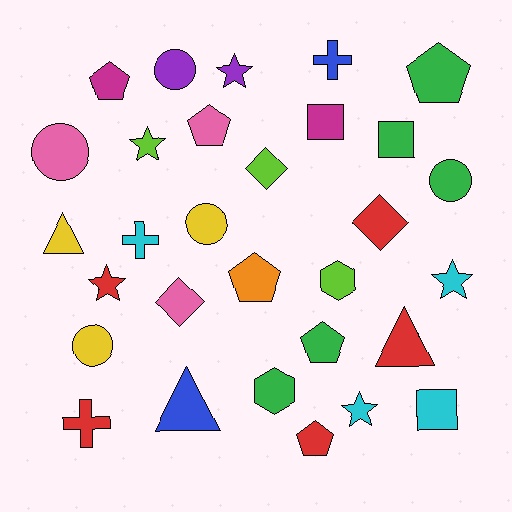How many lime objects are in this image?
There are 3 lime objects.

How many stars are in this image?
There are 5 stars.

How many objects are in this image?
There are 30 objects.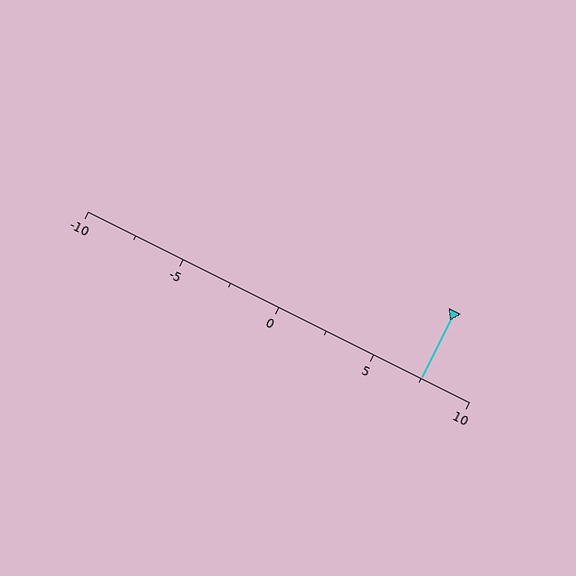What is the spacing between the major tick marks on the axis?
The major ticks are spaced 5 apart.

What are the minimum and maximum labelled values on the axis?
The axis runs from -10 to 10.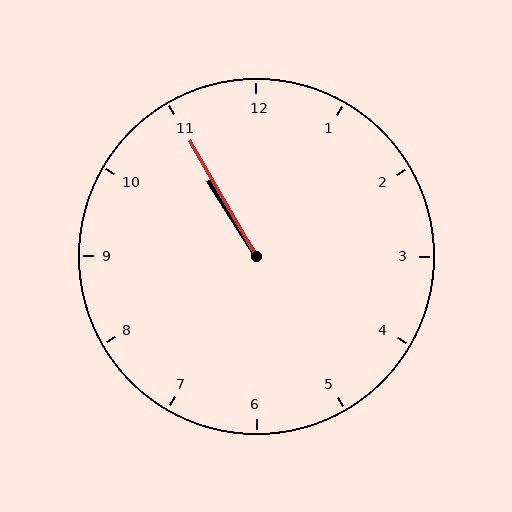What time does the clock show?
10:55.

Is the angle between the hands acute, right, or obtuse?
It is acute.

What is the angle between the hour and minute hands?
Approximately 2 degrees.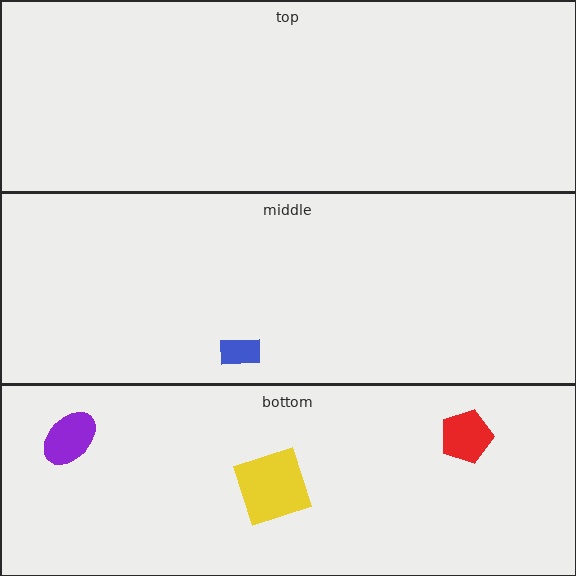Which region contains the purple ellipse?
The bottom region.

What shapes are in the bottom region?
The red pentagon, the yellow square, the purple ellipse.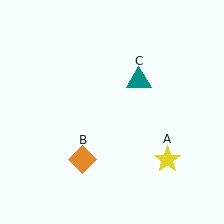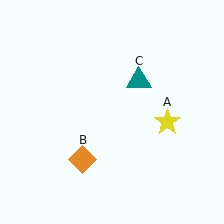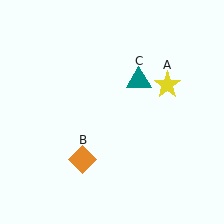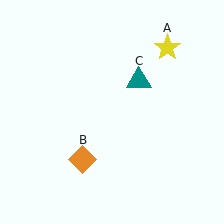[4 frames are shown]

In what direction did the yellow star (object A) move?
The yellow star (object A) moved up.